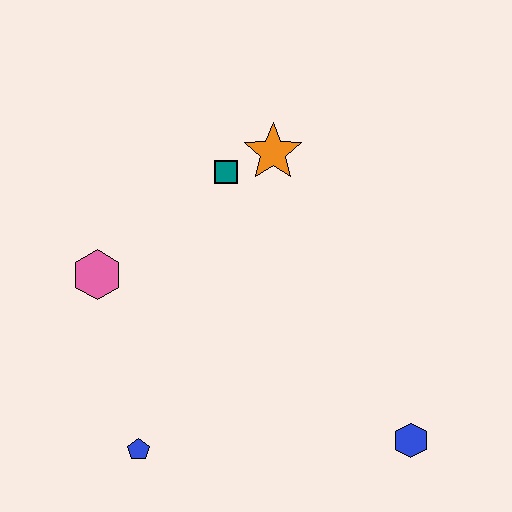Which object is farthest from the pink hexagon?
The blue hexagon is farthest from the pink hexagon.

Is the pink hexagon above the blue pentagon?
Yes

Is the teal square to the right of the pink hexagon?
Yes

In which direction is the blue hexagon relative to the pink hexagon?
The blue hexagon is to the right of the pink hexagon.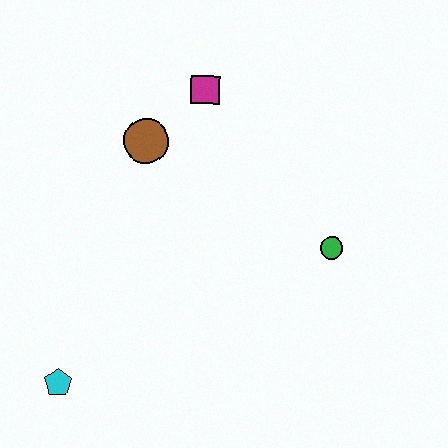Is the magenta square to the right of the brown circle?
Yes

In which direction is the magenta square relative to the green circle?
The magenta square is above the green circle.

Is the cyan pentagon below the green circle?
Yes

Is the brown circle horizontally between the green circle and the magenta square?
No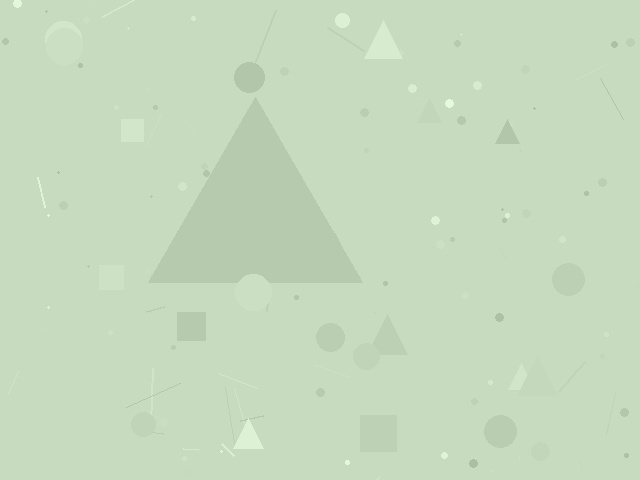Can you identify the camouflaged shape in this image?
The camouflaged shape is a triangle.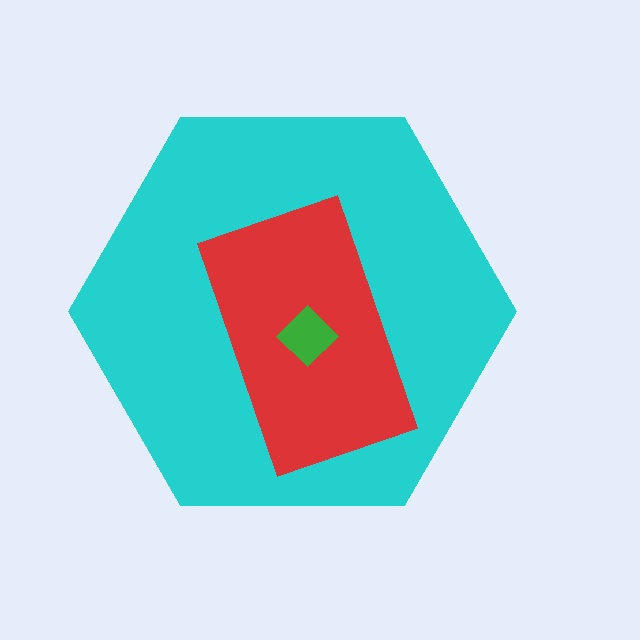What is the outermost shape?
The cyan hexagon.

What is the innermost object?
The green diamond.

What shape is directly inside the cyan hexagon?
The red rectangle.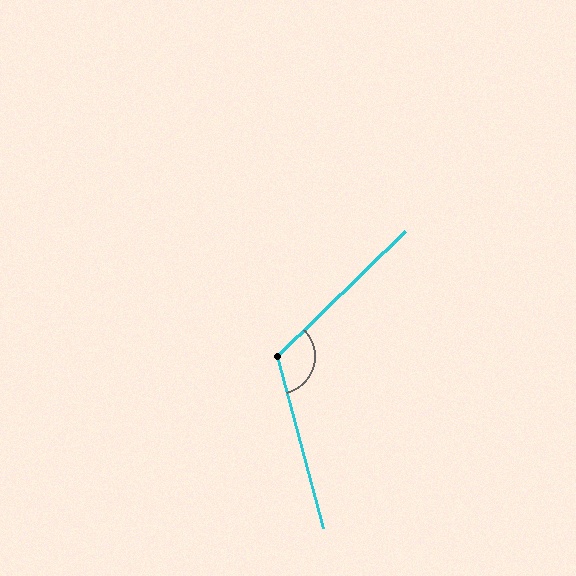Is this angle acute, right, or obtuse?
It is obtuse.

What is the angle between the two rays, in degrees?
Approximately 120 degrees.